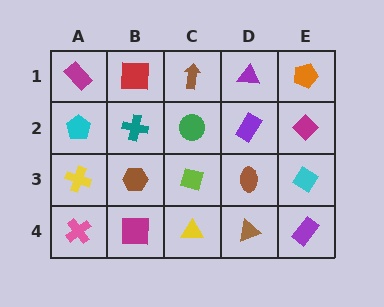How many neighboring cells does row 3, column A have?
3.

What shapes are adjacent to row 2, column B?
A red square (row 1, column B), a brown hexagon (row 3, column B), a cyan pentagon (row 2, column A), a green circle (row 2, column C).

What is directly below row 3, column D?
A brown triangle.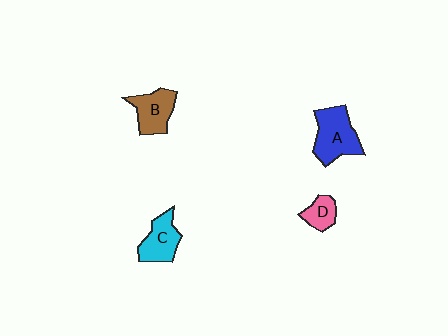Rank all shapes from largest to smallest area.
From largest to smallest: A (blue), B (brown), C (cyan), D (pink).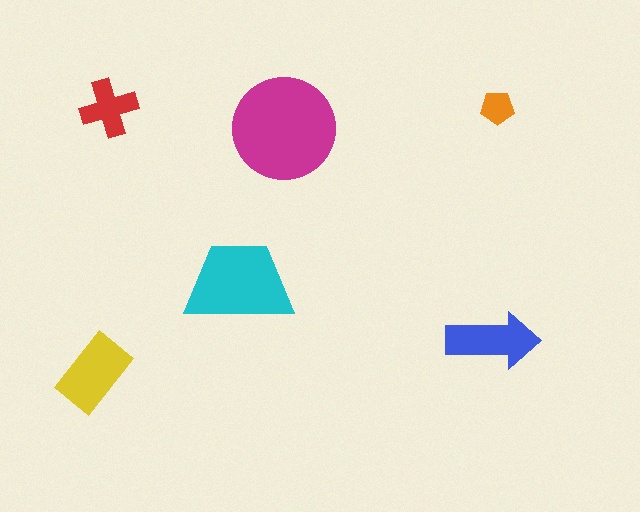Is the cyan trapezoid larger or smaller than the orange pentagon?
Larger.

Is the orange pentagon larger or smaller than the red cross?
Smaller.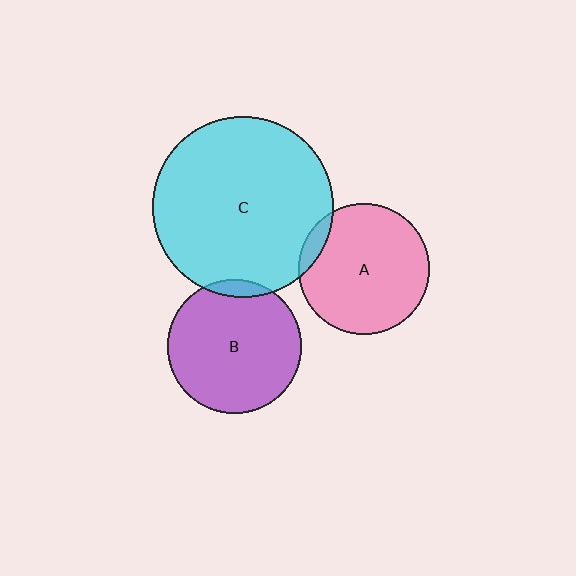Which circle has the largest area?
Circle C (cyan).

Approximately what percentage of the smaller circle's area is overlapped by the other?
Approximately 5%.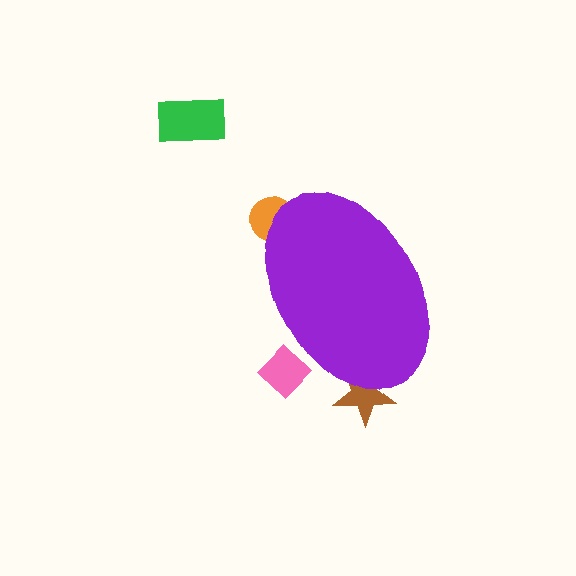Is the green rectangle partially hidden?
No, the green rectangle is fully visible.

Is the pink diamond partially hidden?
Yes, the pink diamond is partially hidden behind the purple ellipse.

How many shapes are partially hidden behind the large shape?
3 shapes are partially hidden.